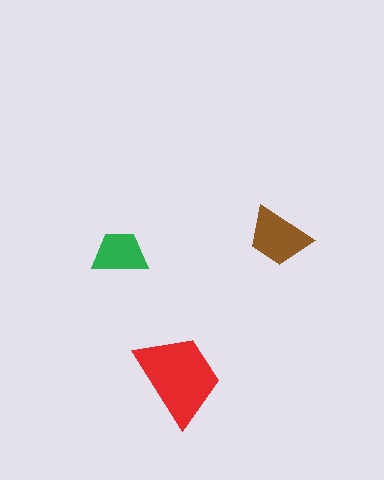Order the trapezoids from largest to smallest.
the red one, the brown one, the green one.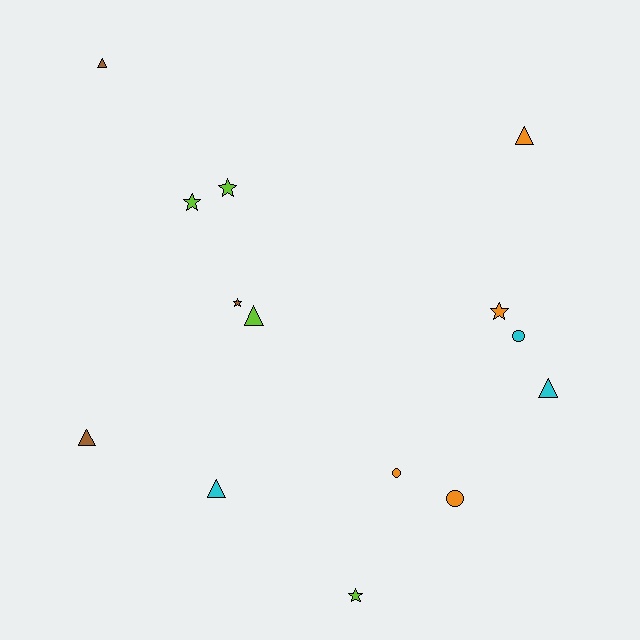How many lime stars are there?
There are 3 lime stars.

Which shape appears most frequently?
Triangle, with 6 objects.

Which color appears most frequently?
Lime, with 4 objects.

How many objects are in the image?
There are 14 objects.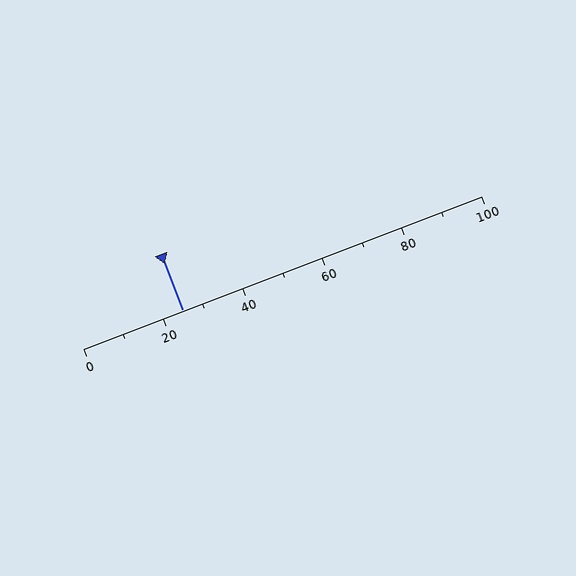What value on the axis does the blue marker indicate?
The marker indicates approximately 25.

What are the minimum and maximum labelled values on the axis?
The axis runs from 0 to 100.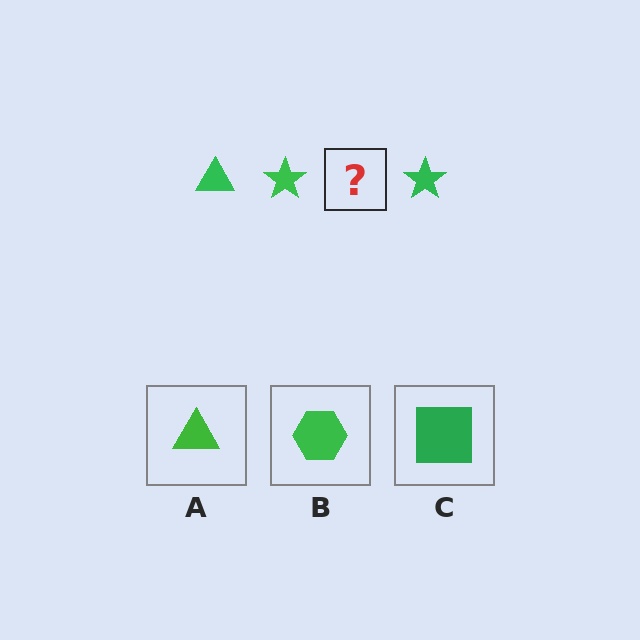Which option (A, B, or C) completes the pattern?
A.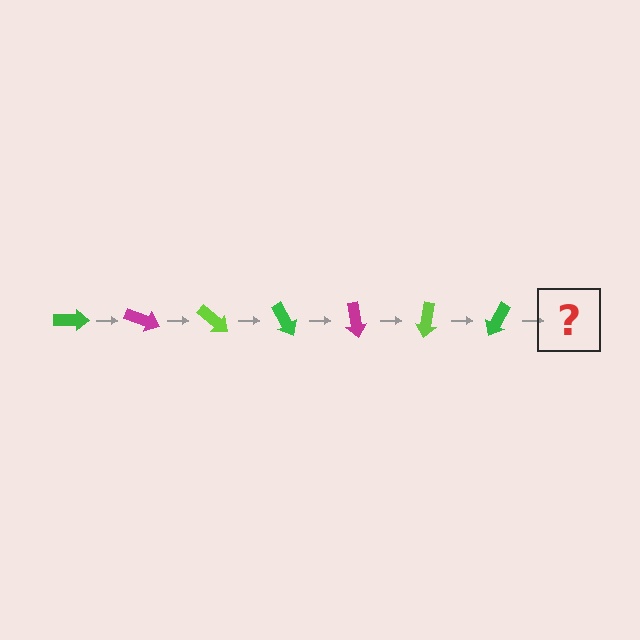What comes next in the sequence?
The next element should be a magenta arrow, rotated 140 degrees from the start.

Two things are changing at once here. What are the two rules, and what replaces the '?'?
The two rules are that it rotates 20 degrees each step and the color cycles through green, magenta, and lime. The '?' should be a magenta arrow, rotated 140 degrees from the start.